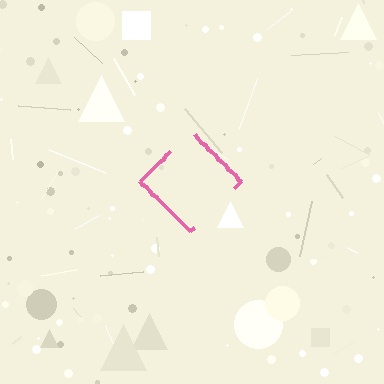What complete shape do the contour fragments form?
The contour fragments form a diamond.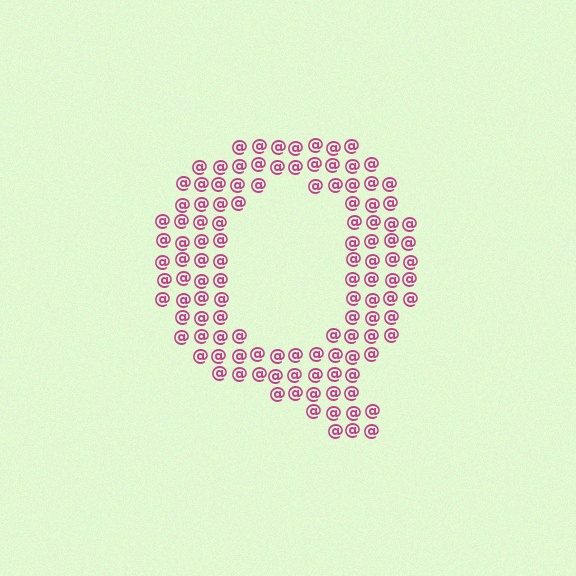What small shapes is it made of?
It is made of small at signs.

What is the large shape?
The large shape is the letter Q.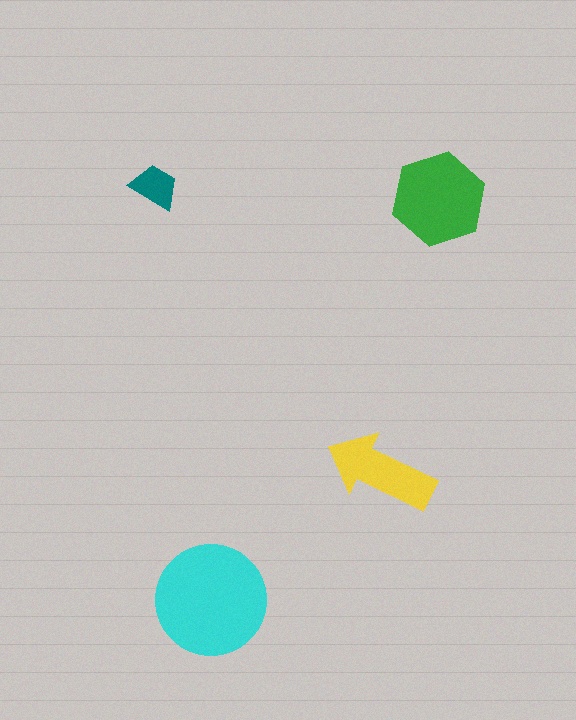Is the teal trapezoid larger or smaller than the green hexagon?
Smaller.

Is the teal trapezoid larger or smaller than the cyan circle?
Smaller.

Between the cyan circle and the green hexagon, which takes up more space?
The cyan circle.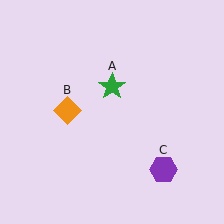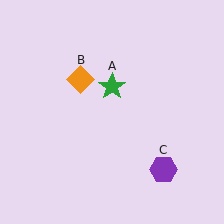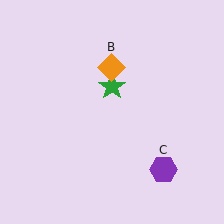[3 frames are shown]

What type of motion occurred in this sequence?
The orange diamond (object B) rotated clockwise around the center of the scene.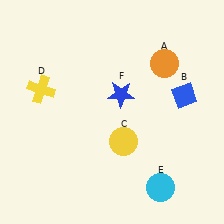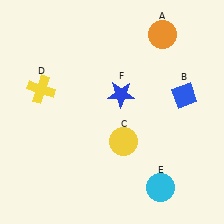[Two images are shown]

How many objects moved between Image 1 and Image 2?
1 object moved between the two images.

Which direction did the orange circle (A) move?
The orange circle (A) moved up.